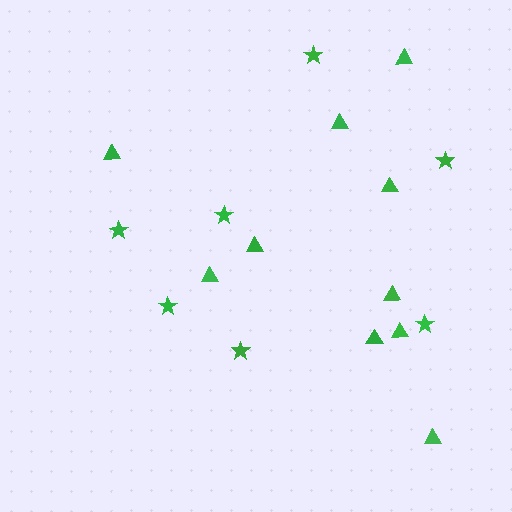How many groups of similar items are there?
There are 2 groups: one group of stars (7) and one group of triangles (10).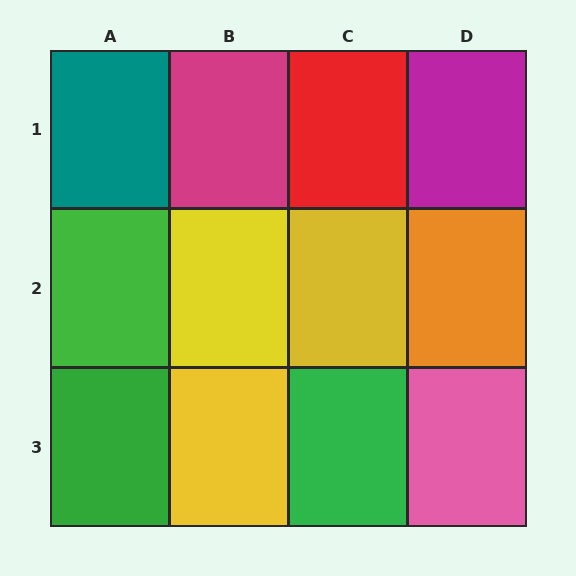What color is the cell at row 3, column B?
Yellow.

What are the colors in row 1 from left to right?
Teal, magenta, red, magenta.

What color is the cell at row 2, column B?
Yellow.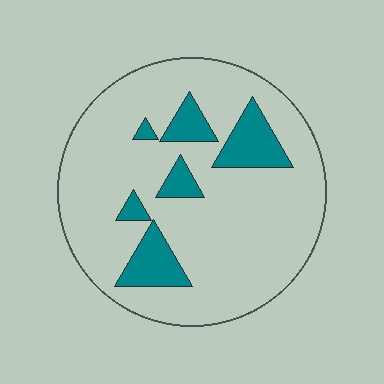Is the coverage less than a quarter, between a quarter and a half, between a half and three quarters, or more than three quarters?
Less than a quarter.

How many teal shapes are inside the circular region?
6.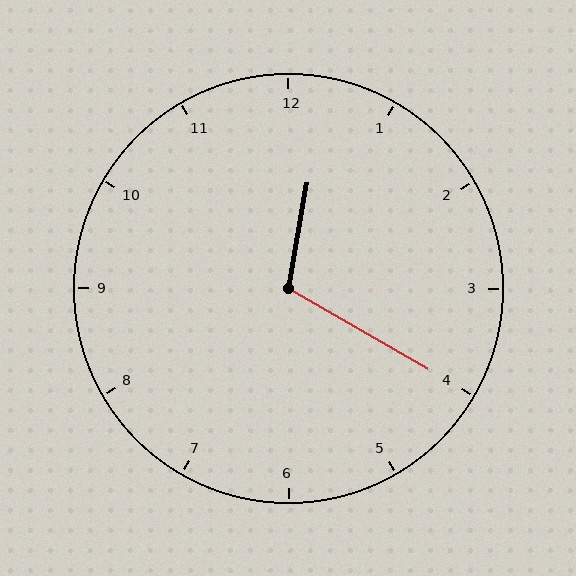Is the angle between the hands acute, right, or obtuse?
It is obtuse.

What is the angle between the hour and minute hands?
Approximately 110 degrees.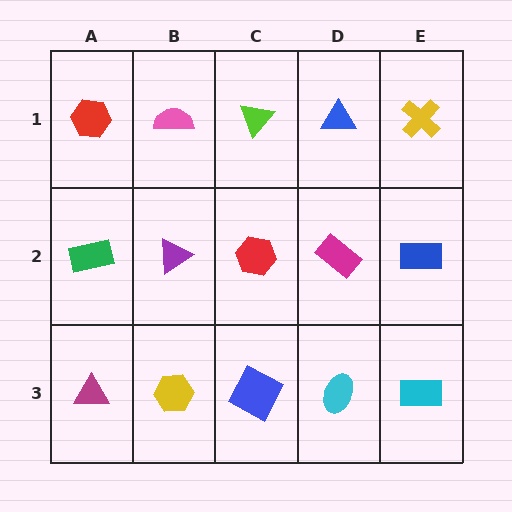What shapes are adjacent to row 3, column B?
A purple triangle (row 2, column B), a magenta triangle (row 3, column A), a blue square (row 3, column C).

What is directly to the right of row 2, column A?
A purple triangle.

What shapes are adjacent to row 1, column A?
A green rectangle (row 2, column A), a pink semicircle (row 1, column B).